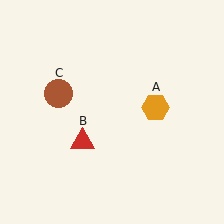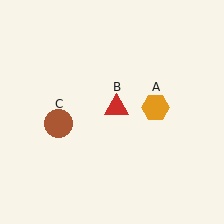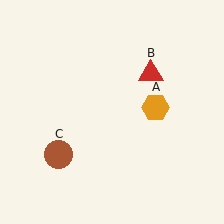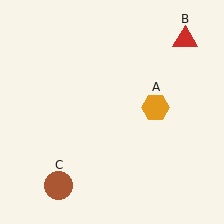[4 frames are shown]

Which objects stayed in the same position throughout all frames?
Orange hexagon (object A) remained stationary.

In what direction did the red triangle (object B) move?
The red triangle (object B) moved up and to the right.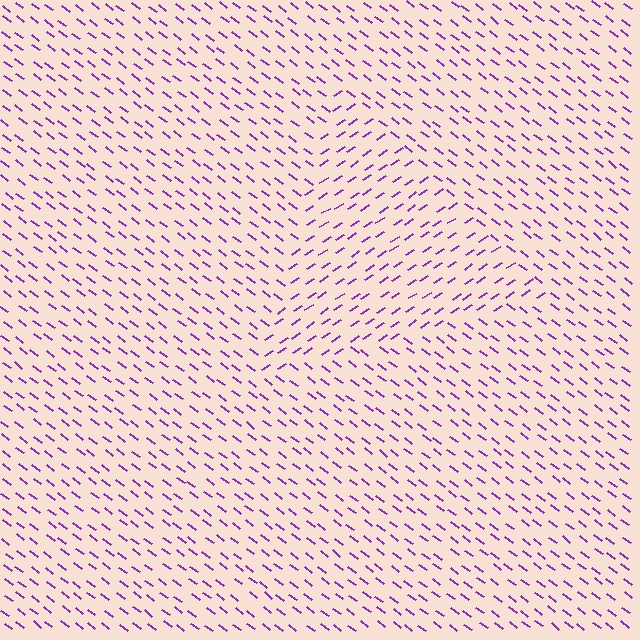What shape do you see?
I see a triangle.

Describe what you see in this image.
The image is filled with small purple line segments. A triangle region in the image has lines oriented differently from the surrounding lines, creating a visible texture boundary.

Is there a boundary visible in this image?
Yes, there is a texture boundary formed by a change in line orientation.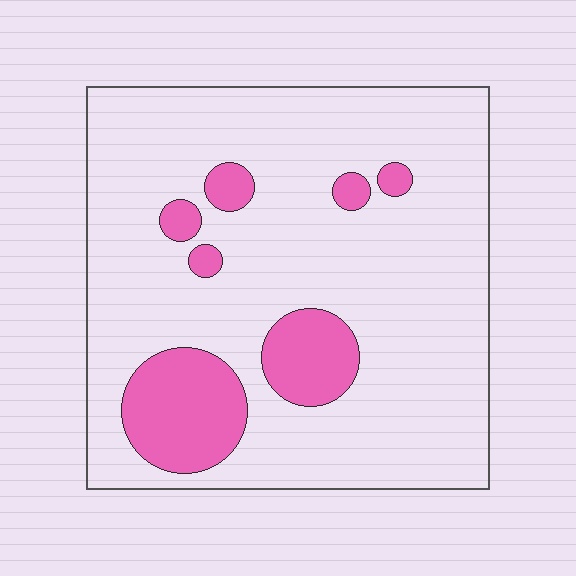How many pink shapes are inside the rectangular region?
7.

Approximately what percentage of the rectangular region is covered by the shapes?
Approximately 15%.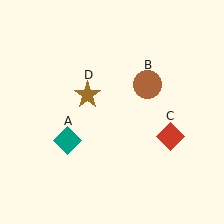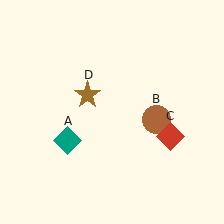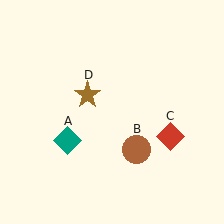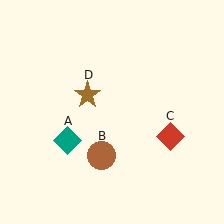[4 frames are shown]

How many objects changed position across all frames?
1 object changed position: brown circle (object B).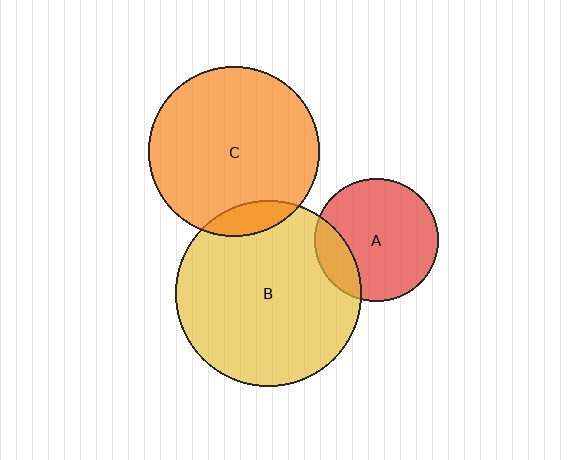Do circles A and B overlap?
Yes.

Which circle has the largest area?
Circle B (yellow).